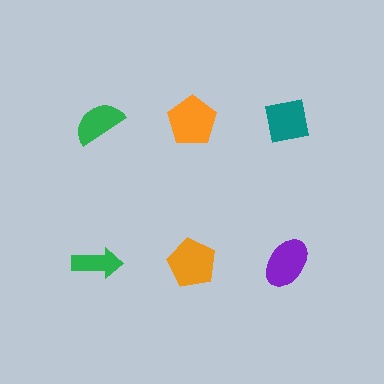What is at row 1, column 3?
A teal square.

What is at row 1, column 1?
A green semicircle.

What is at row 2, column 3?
A purple ellipse.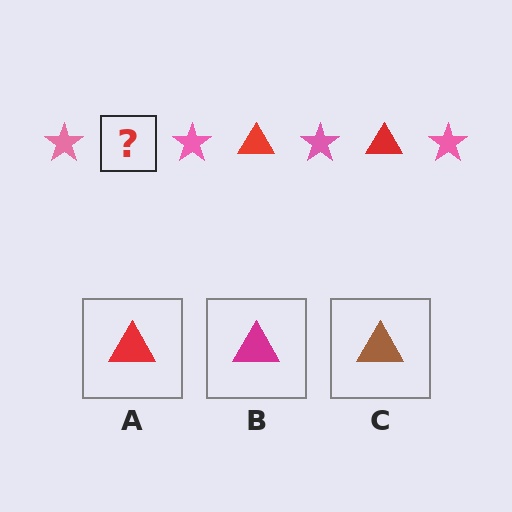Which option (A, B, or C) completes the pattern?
A.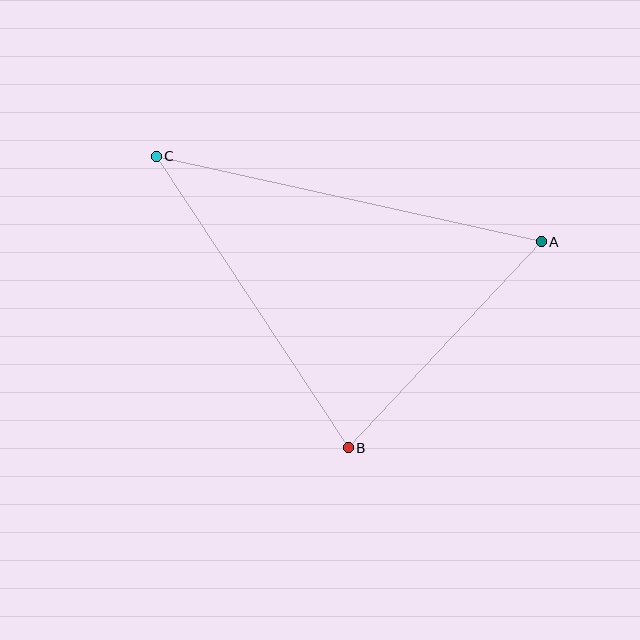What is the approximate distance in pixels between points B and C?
The distance between B and C is approximately 349 pixels.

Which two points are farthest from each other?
Points A and C are farthest from each other.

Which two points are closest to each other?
Points A and B are closest to each other.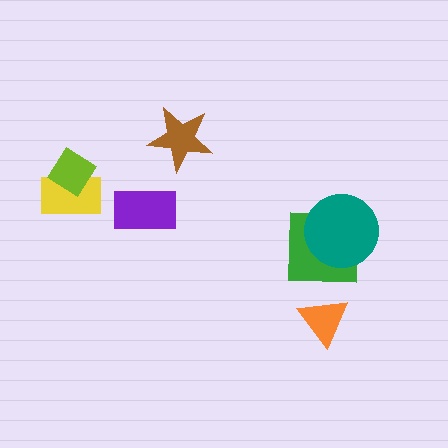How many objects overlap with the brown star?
0 objects overlap with the brown star.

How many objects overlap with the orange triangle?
0 objects overlap with the orange triangle.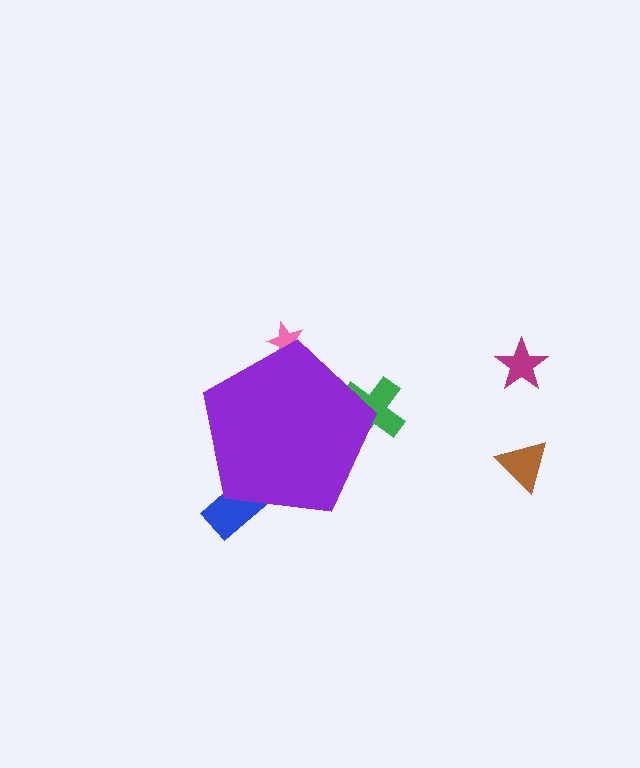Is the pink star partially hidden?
Yes, the pink star is partially hidden behind the purple pentagon.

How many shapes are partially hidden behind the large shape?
3 shapes are partially hidden.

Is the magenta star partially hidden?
No, the magenta star is fully visible.